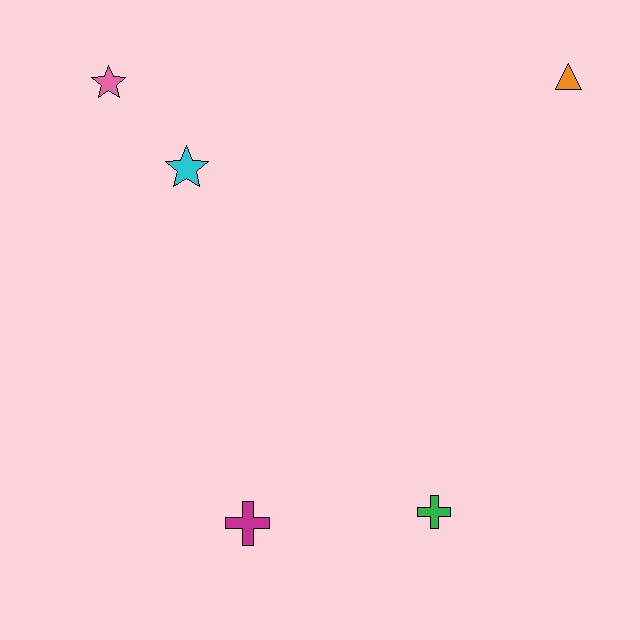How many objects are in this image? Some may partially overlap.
There are 5 objects.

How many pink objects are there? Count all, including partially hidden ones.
There is 1 pink object.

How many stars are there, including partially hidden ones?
There are 2 stars.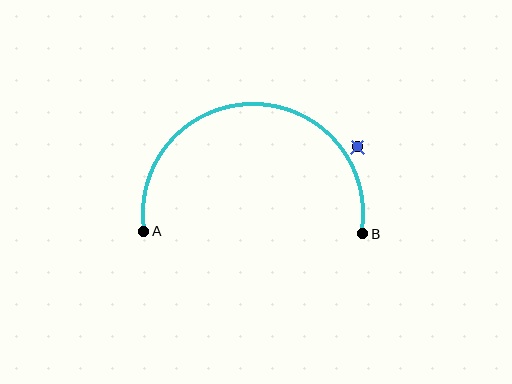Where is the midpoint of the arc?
The arc midpoint is the point on the curve farthest from the straight line joining A and B. It sits above that line.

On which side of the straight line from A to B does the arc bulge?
The arc bulges above the straight line connecting A and B.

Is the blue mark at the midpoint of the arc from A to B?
No — the blue mark does not lie on the arc at all. It sits slightly outside the curve.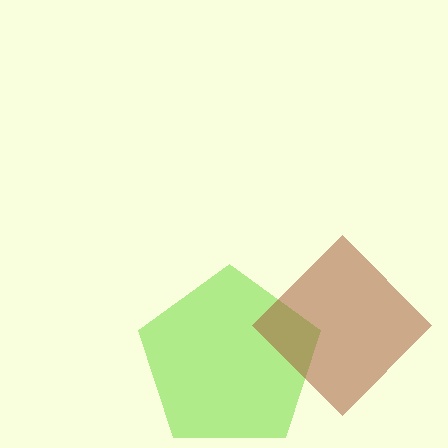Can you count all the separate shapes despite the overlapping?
Yes, there are 2 separate shapes.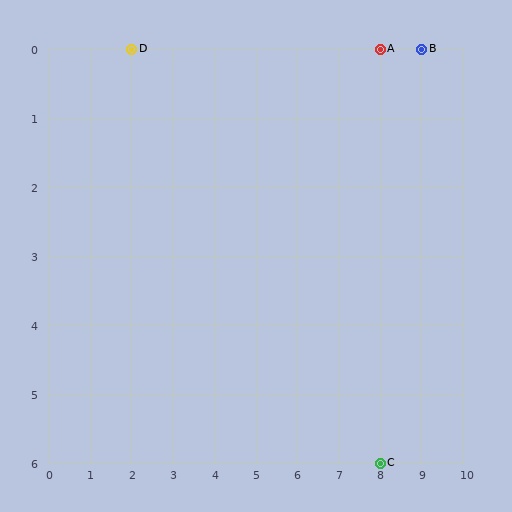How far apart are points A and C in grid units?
Points A and C are 6 rows apart.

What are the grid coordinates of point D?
Point D is at grid coordinates (2, 0).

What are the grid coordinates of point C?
Point C is at grid coordinates (8, 6).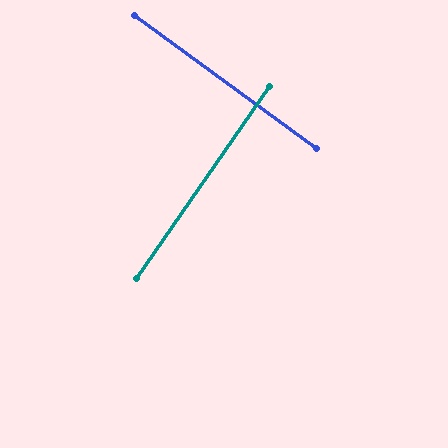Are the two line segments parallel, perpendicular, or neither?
Perpendicular — they meet at approximately 89°.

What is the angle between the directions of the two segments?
Approximately 89 degrees.